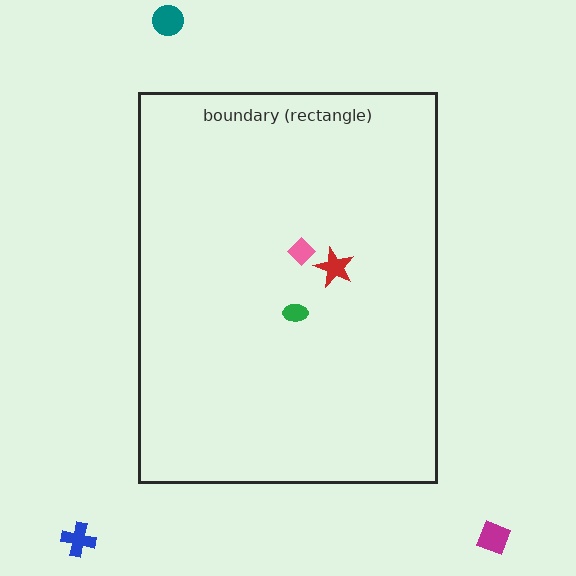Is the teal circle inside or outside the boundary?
Outside.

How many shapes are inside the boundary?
3 inside, 3 outside.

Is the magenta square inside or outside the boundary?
Outside.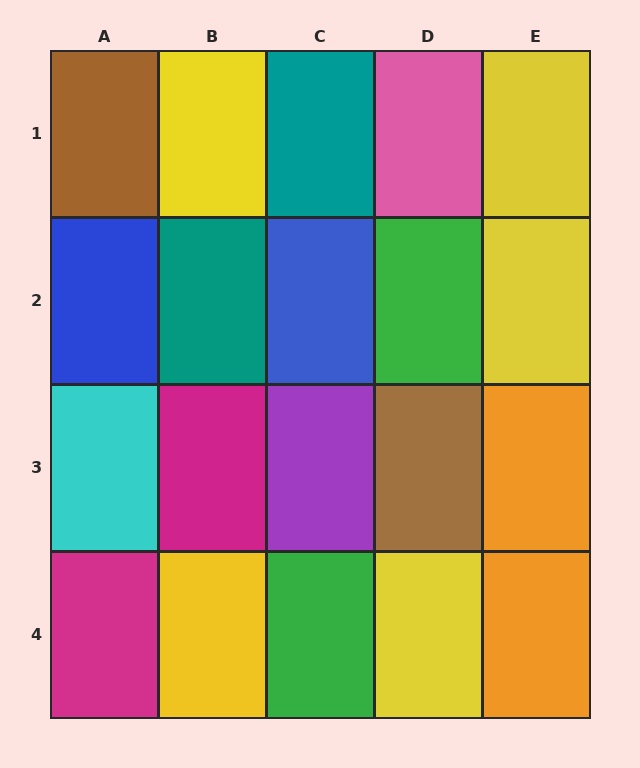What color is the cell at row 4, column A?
Magenta.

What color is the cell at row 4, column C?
Green.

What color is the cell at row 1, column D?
Pink.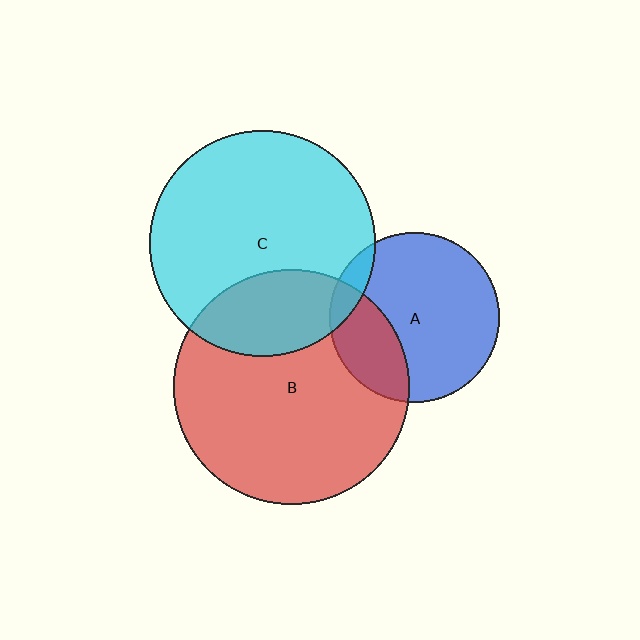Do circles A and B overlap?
Yes.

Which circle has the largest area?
Circle B (red).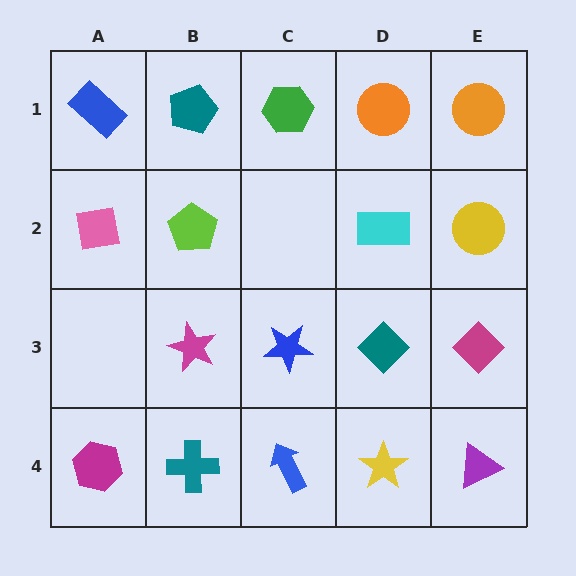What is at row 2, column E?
A yellow circle.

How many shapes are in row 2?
4 shapes.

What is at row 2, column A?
A pink square.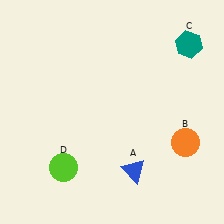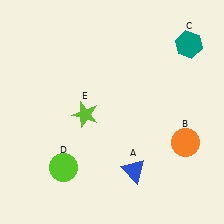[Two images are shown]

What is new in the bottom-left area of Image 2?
A lime star (E) was added in the bottom-left area of Image 2.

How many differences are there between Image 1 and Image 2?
There is 1 difference between the two images.